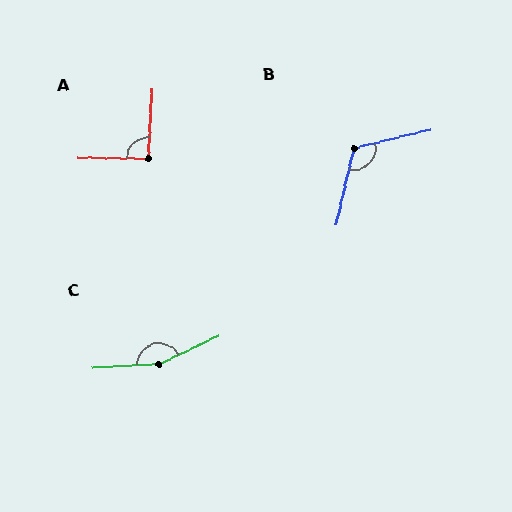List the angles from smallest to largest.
A (92°), B (116°), C (157°).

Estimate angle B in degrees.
Approximately 116 degrees.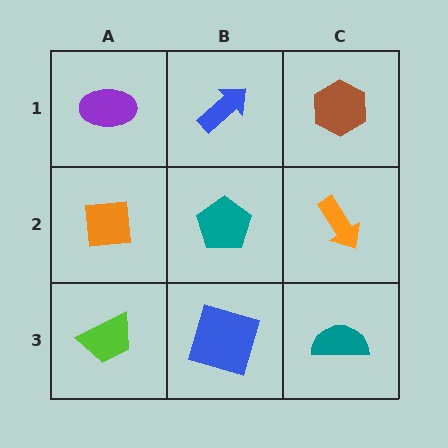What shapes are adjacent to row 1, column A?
An orange square (row 2, column A), a blue arrow (row 1, column B).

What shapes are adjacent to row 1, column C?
An orange arrow (row 2, column C), a blue arrow (row 1, column B).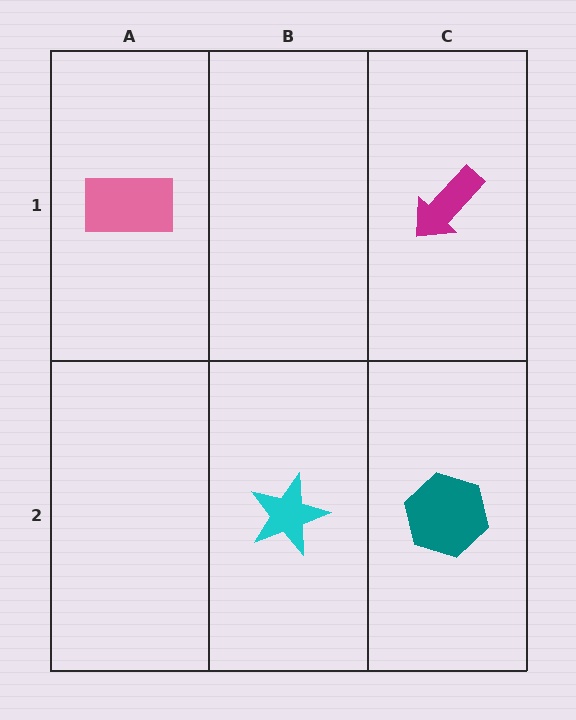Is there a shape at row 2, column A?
No, that cell is empty.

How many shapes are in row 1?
2 shapes.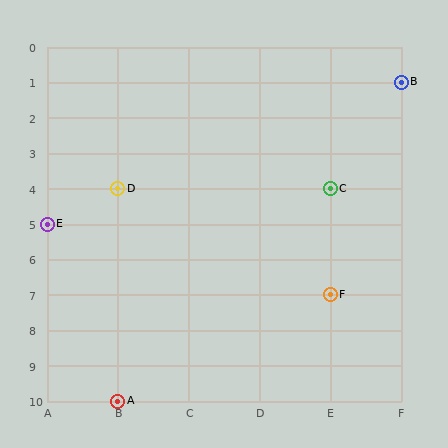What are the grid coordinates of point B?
Point B is at grid coordinates (F, 1).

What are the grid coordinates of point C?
Point C is at grid coordinates (E, 4).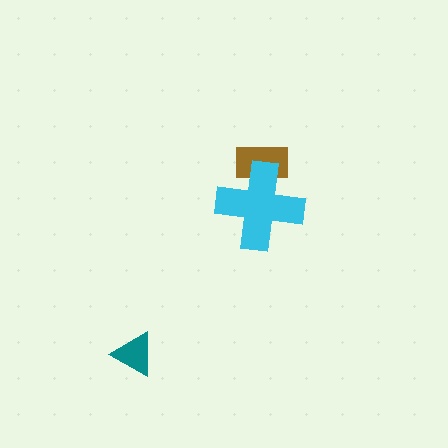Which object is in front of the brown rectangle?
The cyan cross is in front of the brown rectangle.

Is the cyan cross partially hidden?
No, no other shape covers it.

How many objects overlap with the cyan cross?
1 object overlaps with the cyan cross.